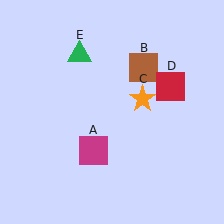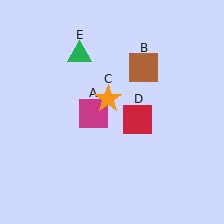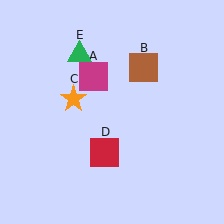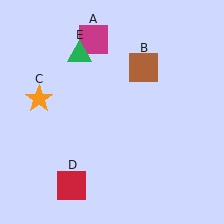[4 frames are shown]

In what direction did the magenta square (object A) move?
The magenta square (object A) moved up.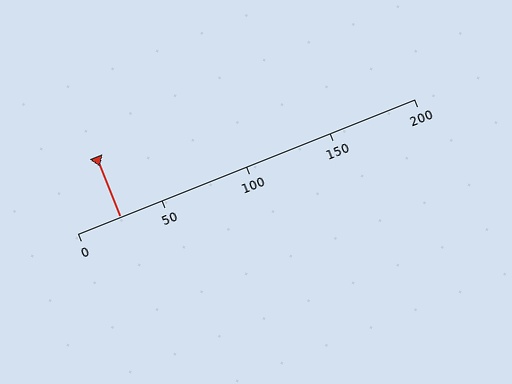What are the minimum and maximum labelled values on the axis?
The axis runs from 0 to 200.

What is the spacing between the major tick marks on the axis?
The major ticks are spaced 50 apart.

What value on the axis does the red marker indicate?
The marker indicates approximately 25.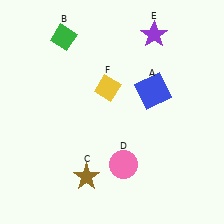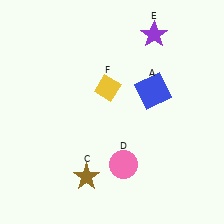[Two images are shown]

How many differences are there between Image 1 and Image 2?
There is 1 difference between the two images.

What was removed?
The green diamond (B) was removed in Image 2.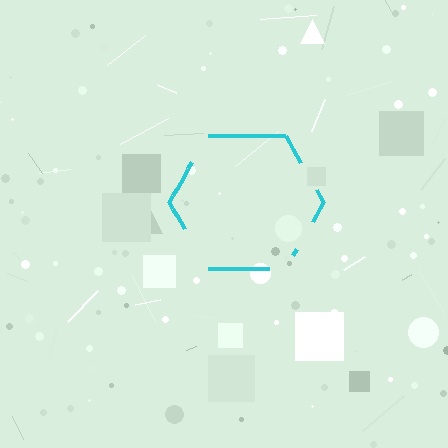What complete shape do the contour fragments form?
The contour fragments form a hexagon.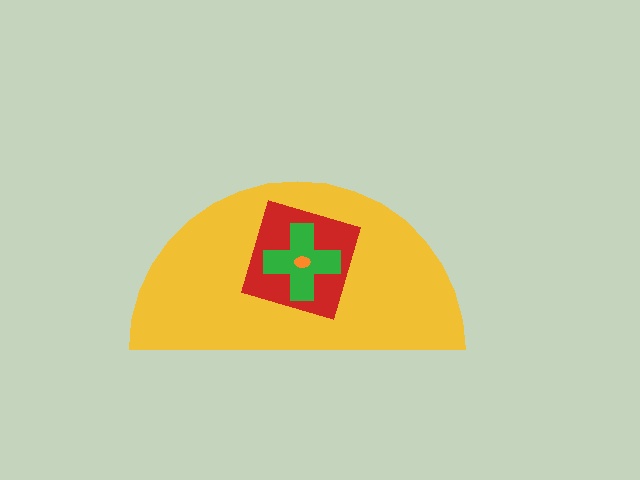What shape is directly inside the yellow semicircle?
The red square.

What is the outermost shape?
The yellow semicircle.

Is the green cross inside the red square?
Yes.